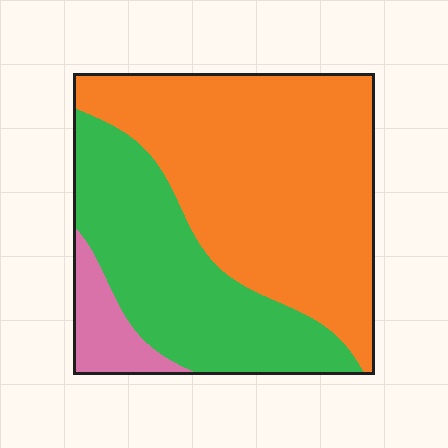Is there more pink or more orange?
Orange.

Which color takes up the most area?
Orange, at roughly 55%.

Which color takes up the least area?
Pink, at roughly 10%.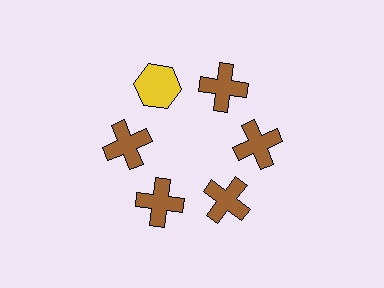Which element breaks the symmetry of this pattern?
The yellow hexagon at roughly the 11 o'clock position breaks the symmetry. All other shapes are brown crosses.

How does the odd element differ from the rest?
It differs in both color (yellow instead of brown) and shape (hexagon instead of cross).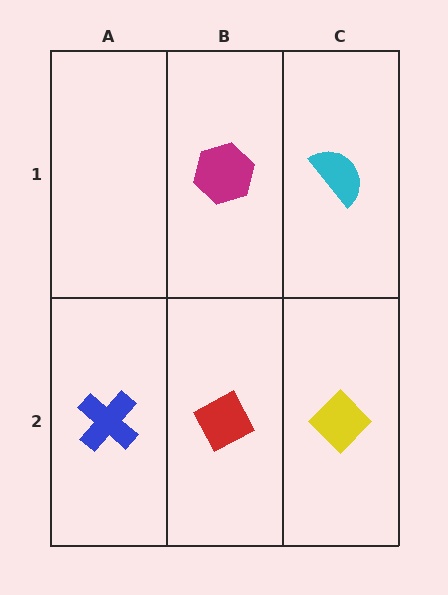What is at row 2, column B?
A red diamond.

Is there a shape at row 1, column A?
No, that cell is empty.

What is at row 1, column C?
A cyan semicircle.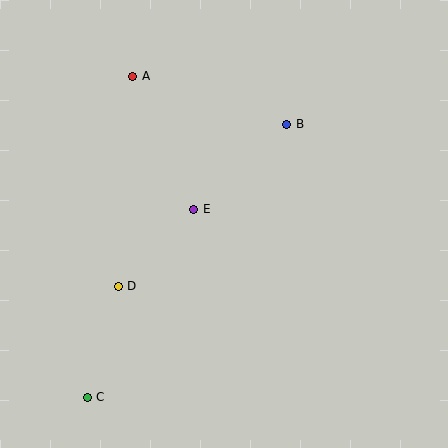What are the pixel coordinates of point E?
Point E is at (194, 209).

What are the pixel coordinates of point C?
Point C is at (87, 397).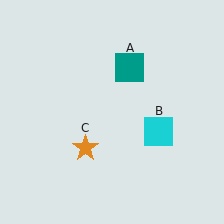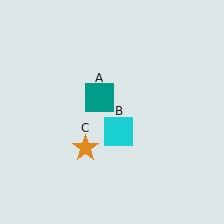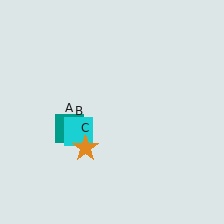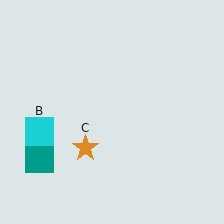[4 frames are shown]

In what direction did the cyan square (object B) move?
The cyan square (object B) moved left.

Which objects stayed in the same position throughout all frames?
Orange star (object C) remained stationary.